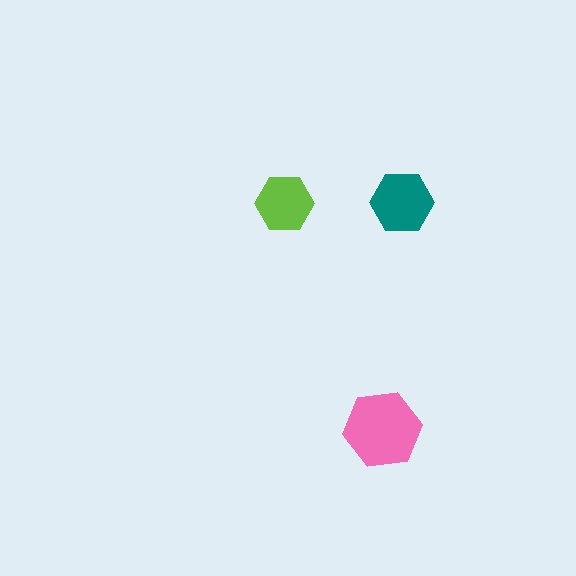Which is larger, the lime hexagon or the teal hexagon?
The teal one.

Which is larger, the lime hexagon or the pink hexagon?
The pink one.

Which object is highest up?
The teal hexagon is topmost.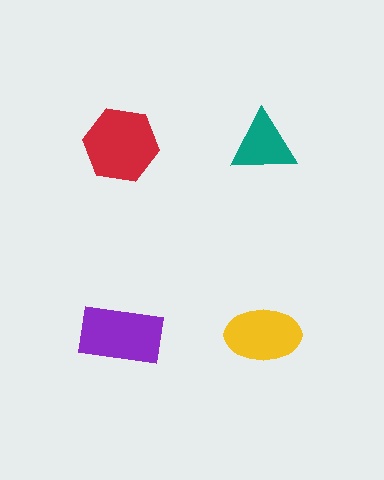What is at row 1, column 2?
A teal triangle.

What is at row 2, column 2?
A yellow ellipse.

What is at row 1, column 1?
A red hexagon.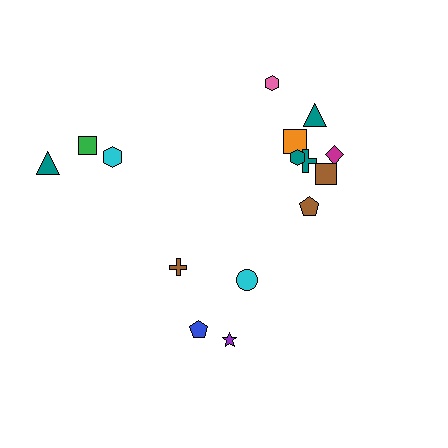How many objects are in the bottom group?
There are 4 objects.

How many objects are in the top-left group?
There are 3 objects.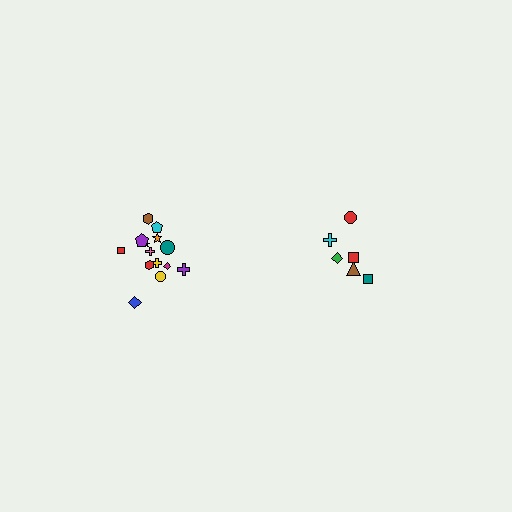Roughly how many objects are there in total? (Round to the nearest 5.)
Roughly 20 objects in total.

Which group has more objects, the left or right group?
The left group.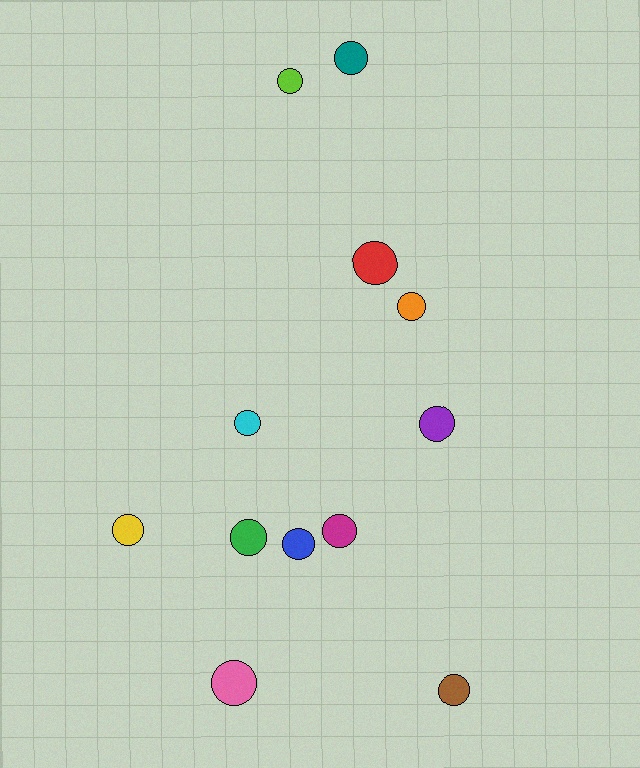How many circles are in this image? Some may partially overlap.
There are 12 circles.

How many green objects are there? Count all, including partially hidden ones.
There is 1 green object.